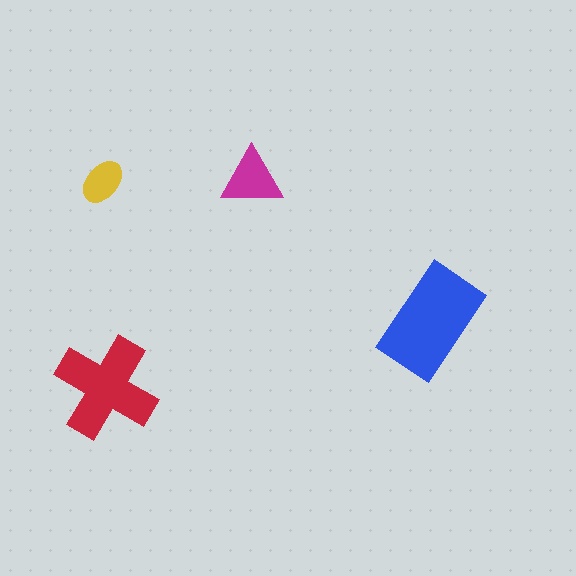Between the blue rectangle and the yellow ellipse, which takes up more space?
The blue rectangle.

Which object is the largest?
The blue rectangle.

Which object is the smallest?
The yellow ellipse.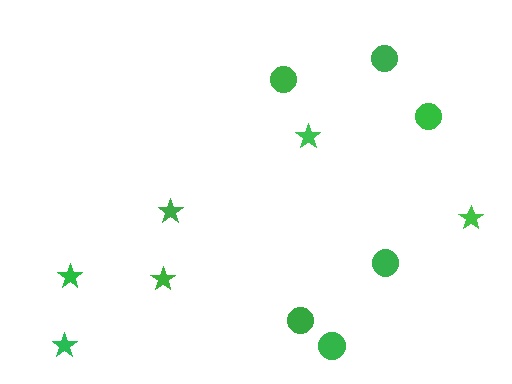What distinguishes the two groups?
There are 2 groups: one group of circles (6) and one group of stars (6).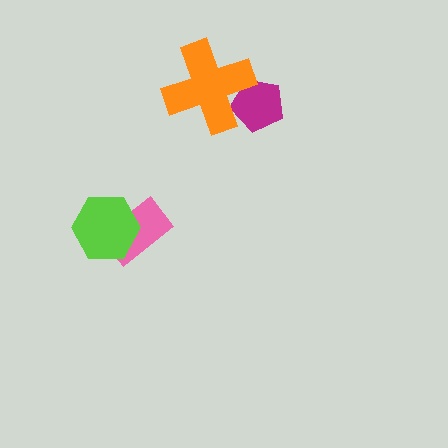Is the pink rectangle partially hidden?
Yes, it is partially covered by another shape.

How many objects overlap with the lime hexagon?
1 object overlaps with the lime hexagon.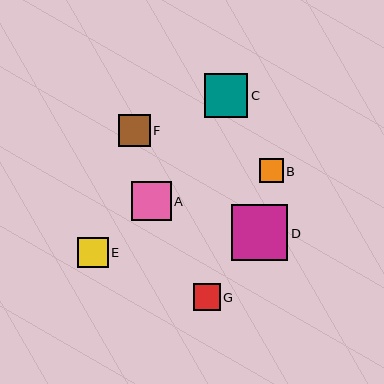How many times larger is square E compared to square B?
Square E is approximately 1.3 times the size of square B.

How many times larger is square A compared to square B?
Square A is approximately 1.7 times the size of square B.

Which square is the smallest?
Square B is the smallest with a size of approximately 24 pixels.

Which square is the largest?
Square D is the largest with a size of approximately 56 pixels.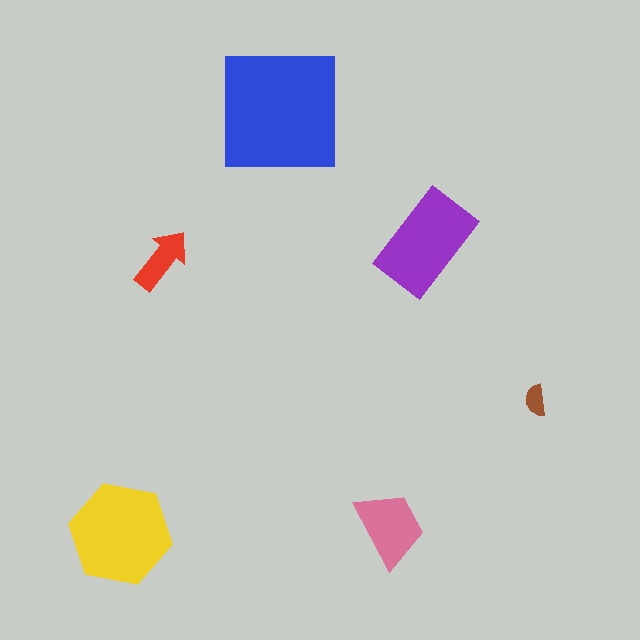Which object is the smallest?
The brown semicircle.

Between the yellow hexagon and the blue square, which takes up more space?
The blue square.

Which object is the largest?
The blue square.